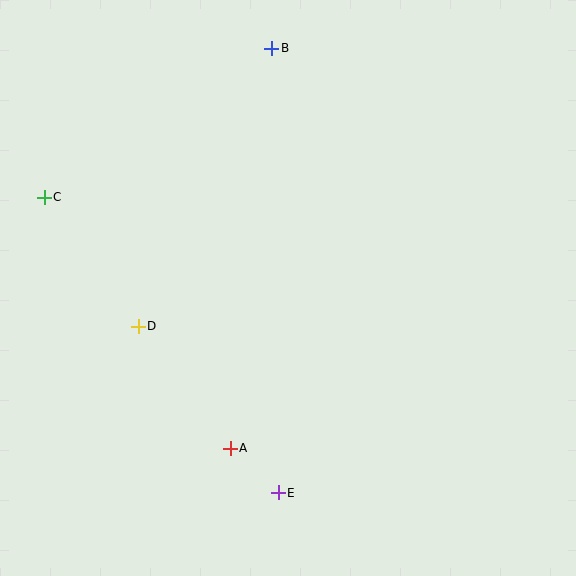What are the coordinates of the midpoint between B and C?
The midpoint between B and C is at (158, 123).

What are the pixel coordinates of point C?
Point C is at (44, 197).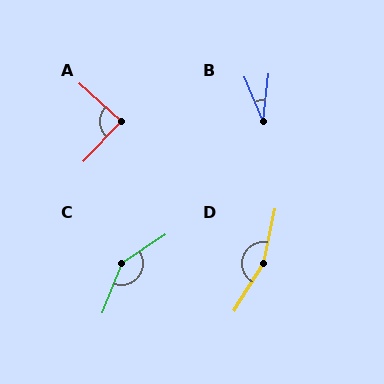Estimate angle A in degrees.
Approximately 88 degrees.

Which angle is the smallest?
B, at approximately 29 degrees.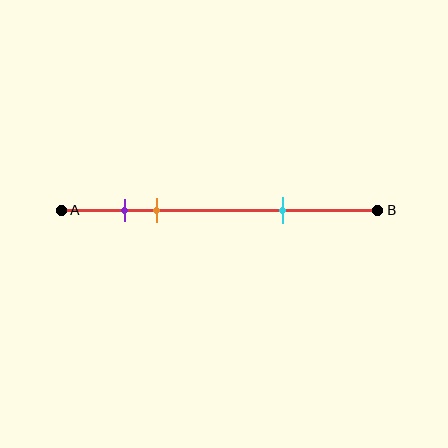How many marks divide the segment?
There are 3 marks dividing the segment.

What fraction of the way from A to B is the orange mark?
The orange mark is approximately 30% (0.3) of the way from A to B.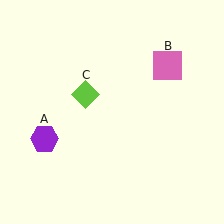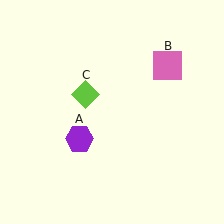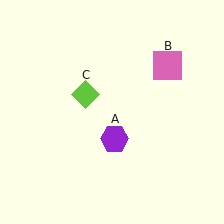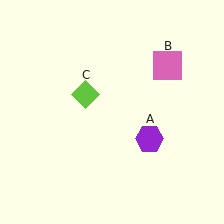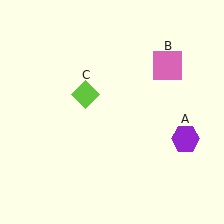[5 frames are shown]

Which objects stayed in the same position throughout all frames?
Pink square (object B) and lime diamond (object C) remained stationary.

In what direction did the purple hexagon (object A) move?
The purple hexagon (object A) moved right.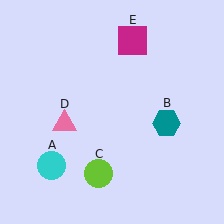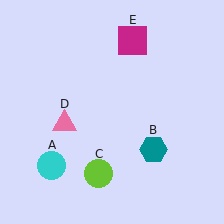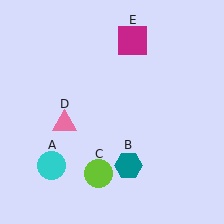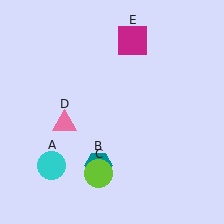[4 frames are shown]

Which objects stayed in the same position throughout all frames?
Cyan circle (object A) and lime circle (object C) and pink triangle (object D) and magenta square (object E) remained stationary.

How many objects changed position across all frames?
1 object changed position: teal hexagon (object B).